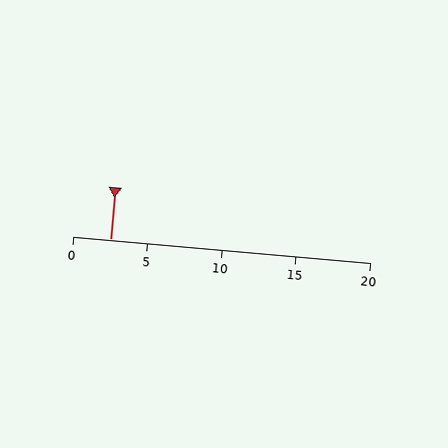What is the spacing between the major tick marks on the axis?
The major ticks are spaced 5 apart.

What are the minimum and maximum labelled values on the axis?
The axis runs from 0 to 20.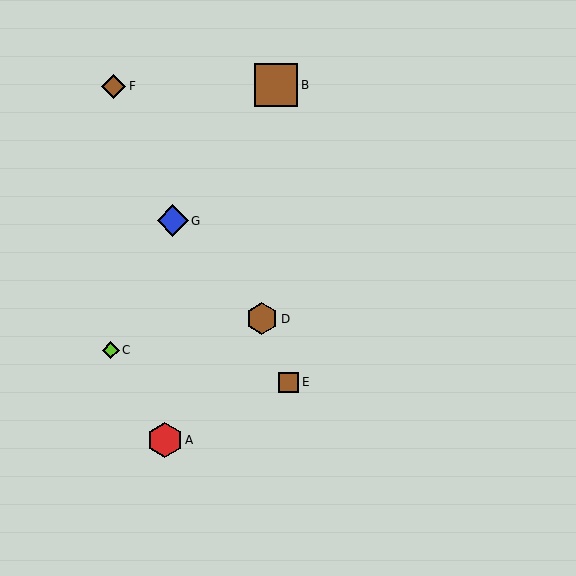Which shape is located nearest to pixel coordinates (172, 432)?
The red hexagon (labeled A) at (165, 440) is nearest to that location.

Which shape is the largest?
The brown square (labeled B) is the largest.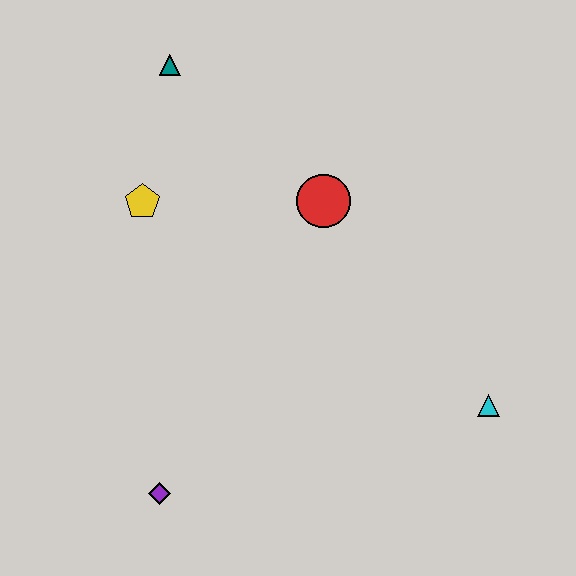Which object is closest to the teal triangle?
The yellow pentagon is closest to the teal triangle.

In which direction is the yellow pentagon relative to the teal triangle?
The yellow pentagon is below the teal triangle.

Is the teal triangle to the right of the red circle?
No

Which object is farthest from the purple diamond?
The teal triangle is farthest from the purple diamond.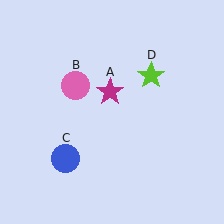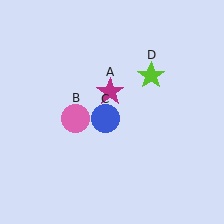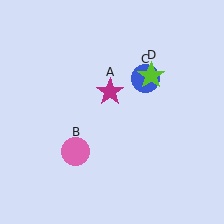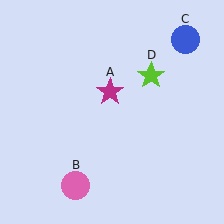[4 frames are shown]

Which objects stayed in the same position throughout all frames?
Magenta star (object A) and lime star (object D) remained stationary.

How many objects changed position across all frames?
2 objects changed position: pink circle (object B), blue circle (object C).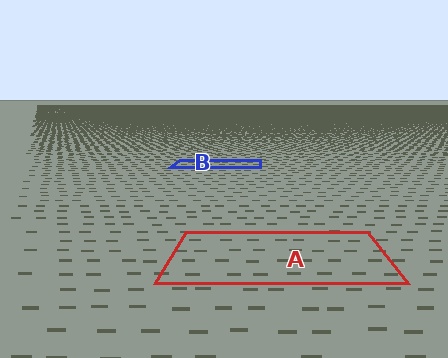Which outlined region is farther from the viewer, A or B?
Region B is farther from the viewer — the texture elements inside it appear smaller and more densely packed.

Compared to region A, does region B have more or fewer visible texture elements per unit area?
Region B has more texture elements per unit area — they are packed more densely because it is farther away.